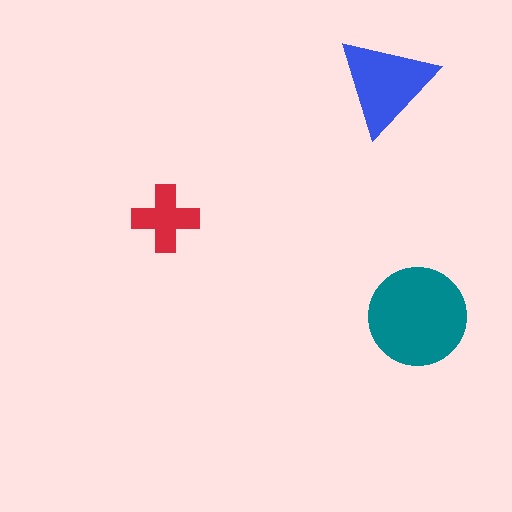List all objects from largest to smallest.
The teal circle, the blue triangle, the red cross.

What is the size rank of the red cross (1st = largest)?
3rd.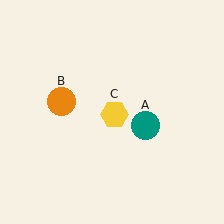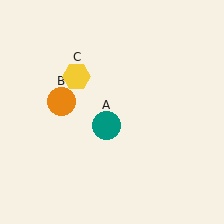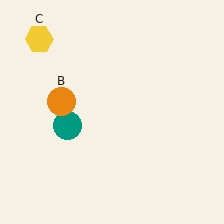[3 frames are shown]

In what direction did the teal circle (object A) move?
The teal circle (object A) moved left.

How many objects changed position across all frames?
2 objects changed position: teal circle (object A), yellow hexagon (object C).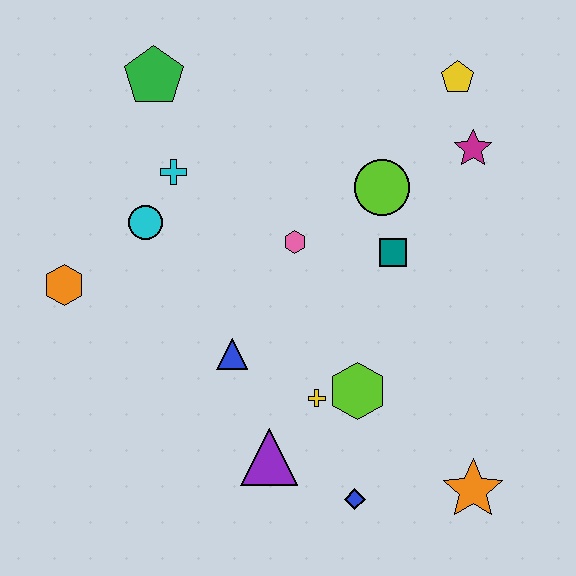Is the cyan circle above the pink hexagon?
Yes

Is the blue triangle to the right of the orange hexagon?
Yes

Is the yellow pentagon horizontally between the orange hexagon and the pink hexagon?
No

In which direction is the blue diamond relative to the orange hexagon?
The blue diamond is to the right of the orange hexagon.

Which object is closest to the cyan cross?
The cyan circle is closest to the cyan cross.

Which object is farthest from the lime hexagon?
The green pentagon is farthest from the lime hexagon.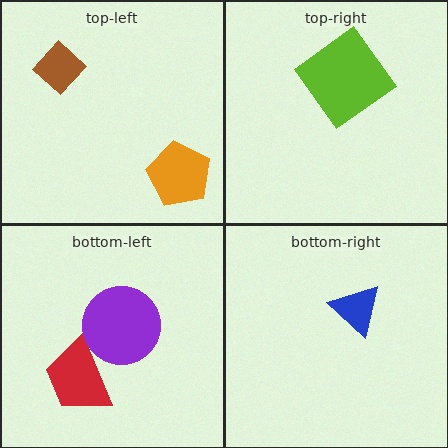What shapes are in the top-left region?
The orange pentagon, the brown diamond.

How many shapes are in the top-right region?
1.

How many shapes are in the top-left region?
2.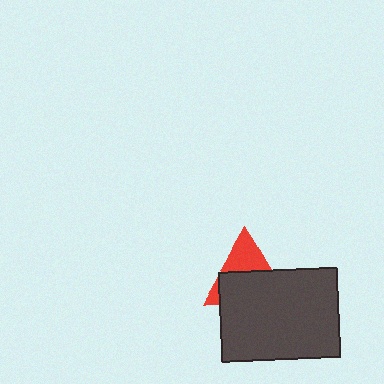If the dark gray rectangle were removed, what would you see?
You would see the complete red triangle.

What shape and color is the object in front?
The object in front is a dark gray rectangle.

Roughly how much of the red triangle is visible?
A small part of it is visible (roughly 41%).